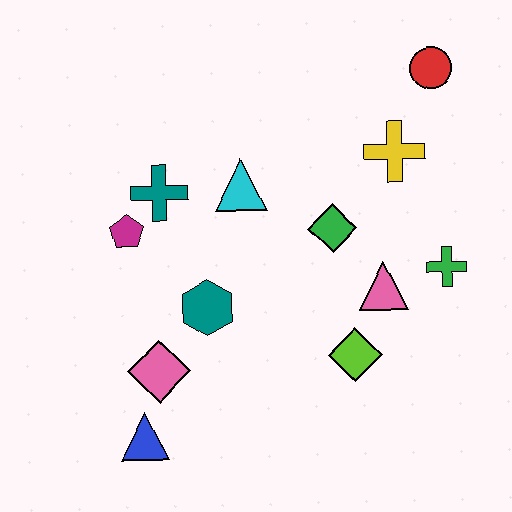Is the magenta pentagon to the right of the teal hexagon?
No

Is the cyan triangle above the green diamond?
Yes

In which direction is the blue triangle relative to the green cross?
The blue triangle is to the left of the green cross.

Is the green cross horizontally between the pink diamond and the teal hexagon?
No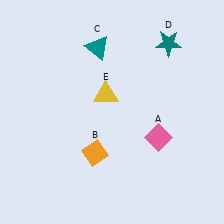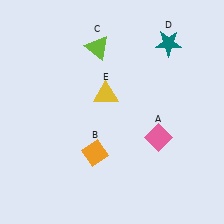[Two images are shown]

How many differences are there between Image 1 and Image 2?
There is 1 difference between the two images.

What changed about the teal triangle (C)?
In Image 1, C is teal. In Image 2, it changed to lime.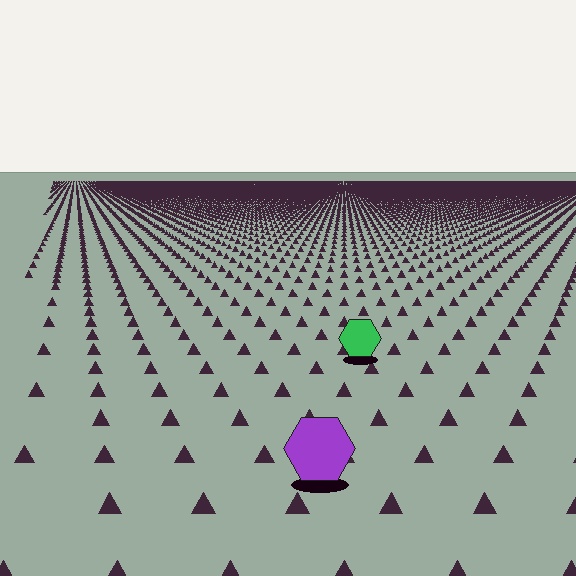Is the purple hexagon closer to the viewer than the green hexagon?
Yes. The purple hexagon is closer — you can tell from the texture gradient: the ground texture is coarser near it.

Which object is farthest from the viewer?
The green hexagon is farthest from the viewer. It appears smaller and the ground texture around it is denser.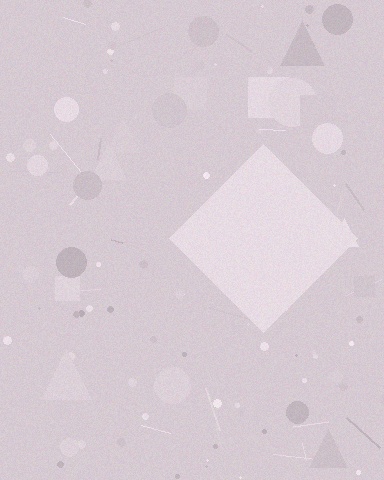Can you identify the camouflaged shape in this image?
The camouflaged shape is a diamond.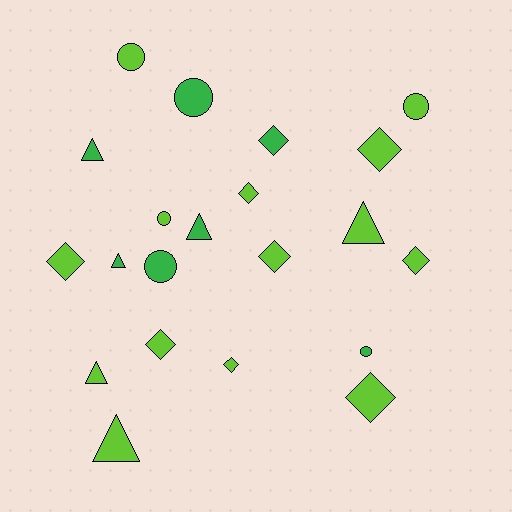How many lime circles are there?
There are 3 lime circles.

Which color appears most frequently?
Lime, with 14 objects.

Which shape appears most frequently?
Diamond, with 9 objects.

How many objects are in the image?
There are 21 objects.